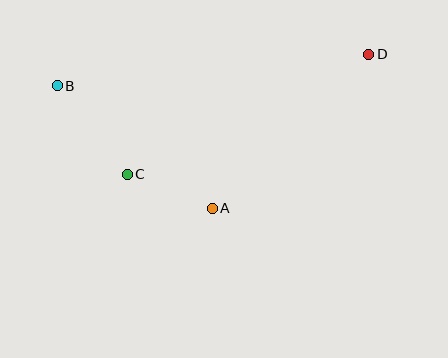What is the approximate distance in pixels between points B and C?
The distance between B and C is approximately 113 pixels.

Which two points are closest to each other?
Points A and C are closest to each other.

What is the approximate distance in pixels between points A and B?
The distance between A and B is approximately 198 pixels.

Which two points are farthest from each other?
Points B and D are farthest from each other.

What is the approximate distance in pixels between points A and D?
The distance between A and D is approximately 220 pixels.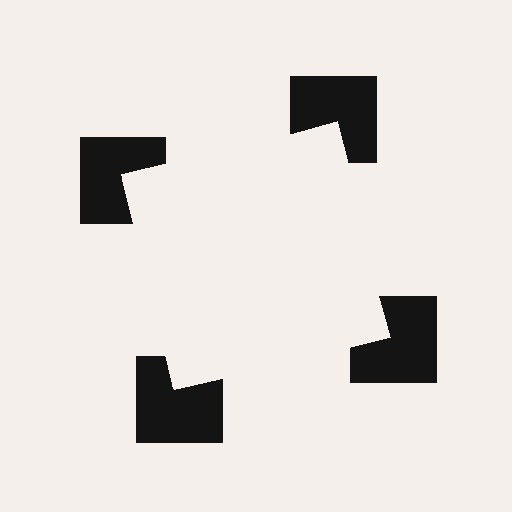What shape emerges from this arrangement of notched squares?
An illusory square — its edges are inferred from the aligned wedge cuts in the notched squares, not physically drawn.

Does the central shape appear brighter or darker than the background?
It typically appears slightly brighter than the background, even though no actual brightness change is drawn.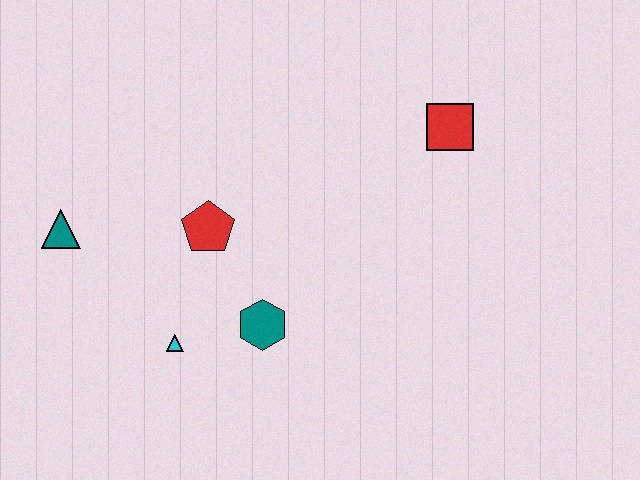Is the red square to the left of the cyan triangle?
No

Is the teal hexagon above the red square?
No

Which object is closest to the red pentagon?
The teal hexagon is closest to the red pentagon.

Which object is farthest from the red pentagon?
The red square is farthest from the red pentagon.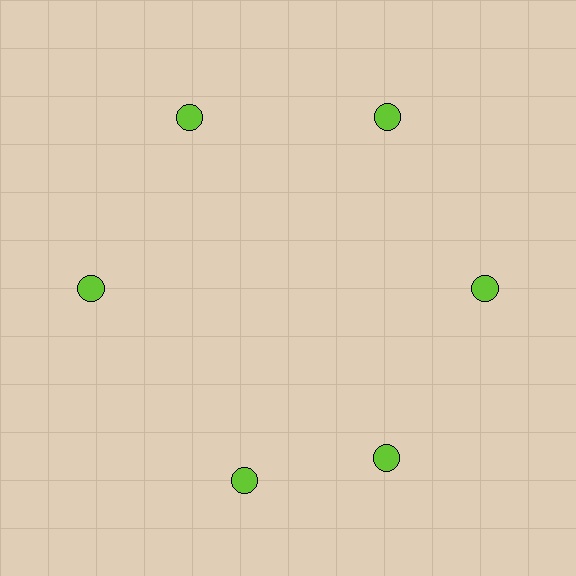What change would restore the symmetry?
The symmetry would be restored by rotating it back into even spacing with its neighbors so that all 6 circles sit at equal angles and equal distance from the center.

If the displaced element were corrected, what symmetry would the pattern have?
It would have 6-fold rotational symmetry — the pattern would map onto itself every 60 degrees.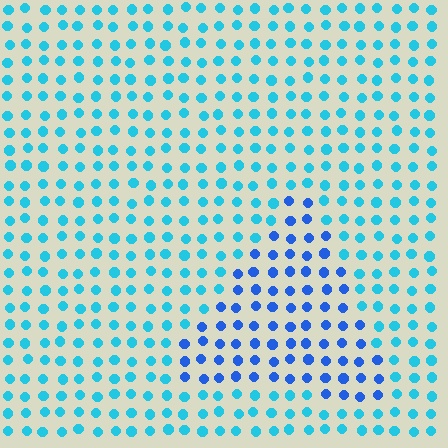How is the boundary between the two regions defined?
The boundary is defined purely by a slight shift in hue (about 33 degrees). Spacing, size, and orientation are identical on both sides.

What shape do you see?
I see a triangle.